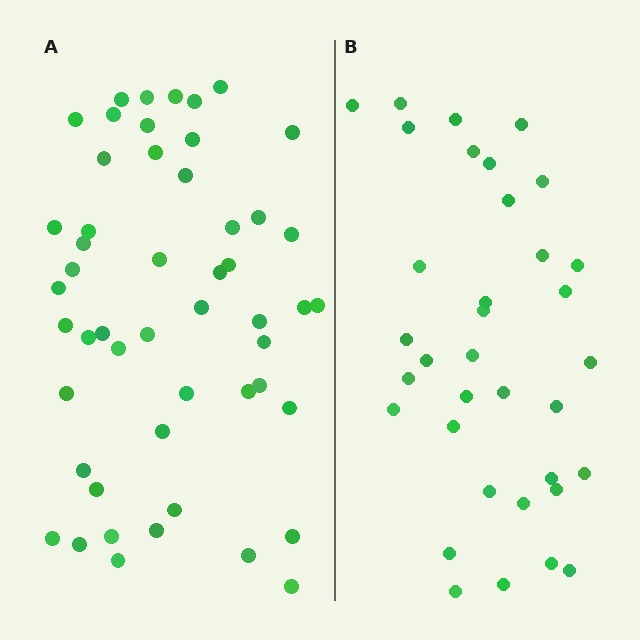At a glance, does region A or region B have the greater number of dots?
Region A (the left region) has more dots.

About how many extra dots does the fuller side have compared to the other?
Region A has approximately 15 more dots than region B.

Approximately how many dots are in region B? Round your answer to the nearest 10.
About 40 dots. (The exact count is 35, which rounds to 40.)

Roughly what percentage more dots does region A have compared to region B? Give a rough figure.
About 45% more.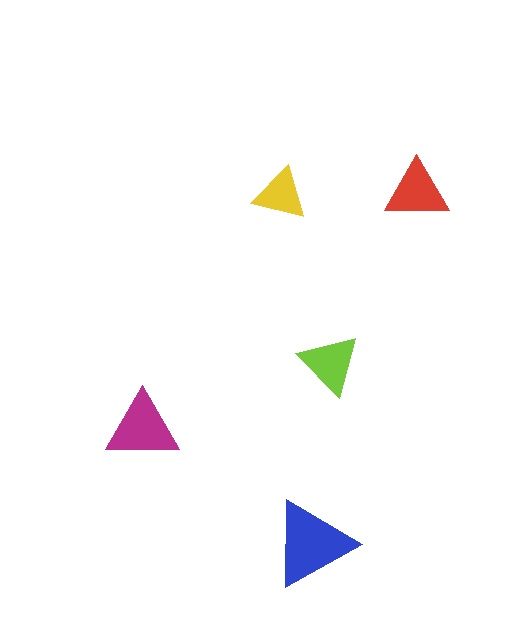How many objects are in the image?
There are 5 objects in the image.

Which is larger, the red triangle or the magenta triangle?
The magenta one.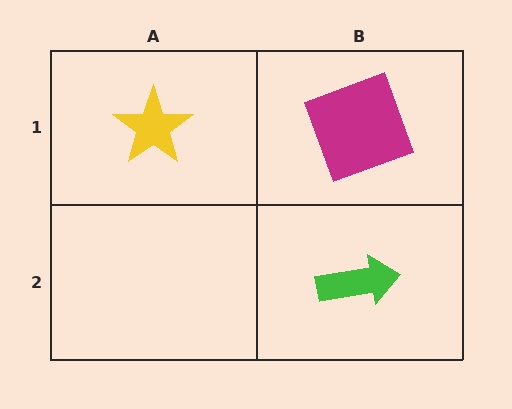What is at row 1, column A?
A yellow star.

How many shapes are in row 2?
1 shape.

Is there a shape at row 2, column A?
No, that cell is empty.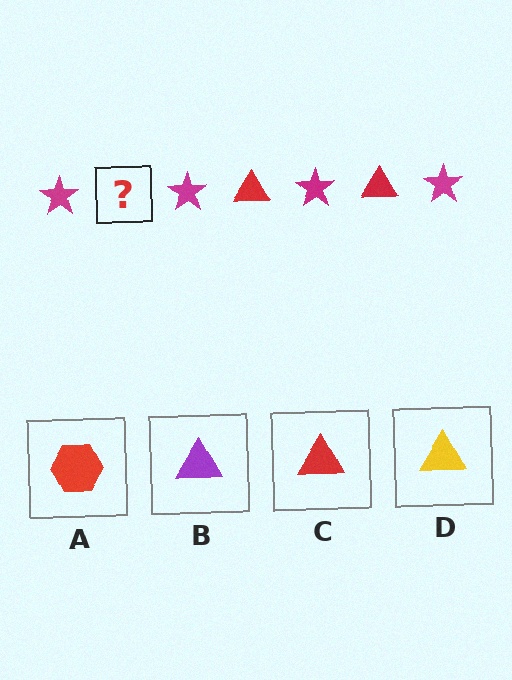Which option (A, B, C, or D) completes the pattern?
C.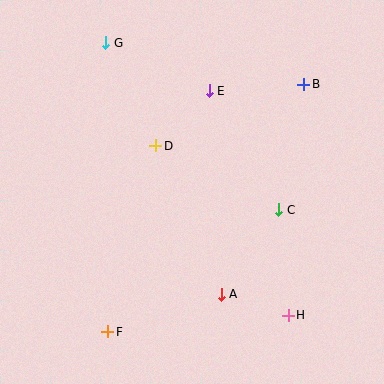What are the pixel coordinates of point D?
Point D is at (156, 146).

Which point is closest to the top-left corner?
Point G is closest to the top-left corner.